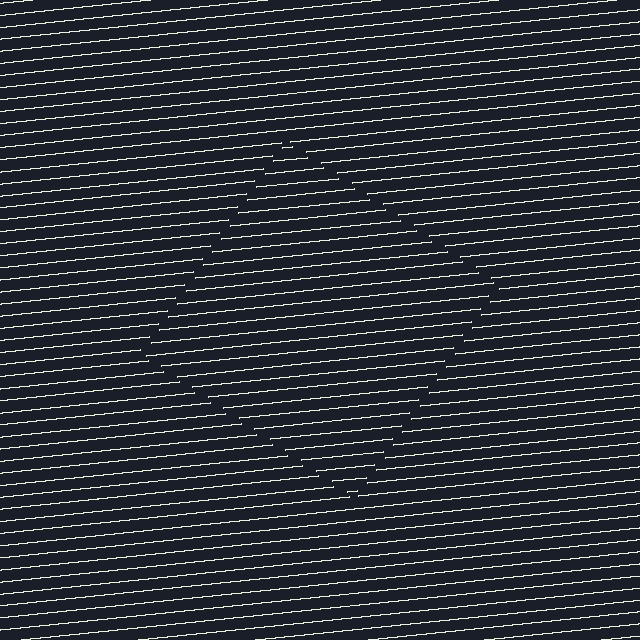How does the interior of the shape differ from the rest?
The interior of the shape contains the same grating, shifted by half a period — the contour is defined by the phase discontinuity where line-ends from the inner and outer gratings abut.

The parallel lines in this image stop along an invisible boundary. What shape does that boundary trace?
An illusory square. The interior of the shape contains the same grating, shifted by half a period — the contour is defined by the phase discontinuity where line-ends from the inner and outer gratings abut.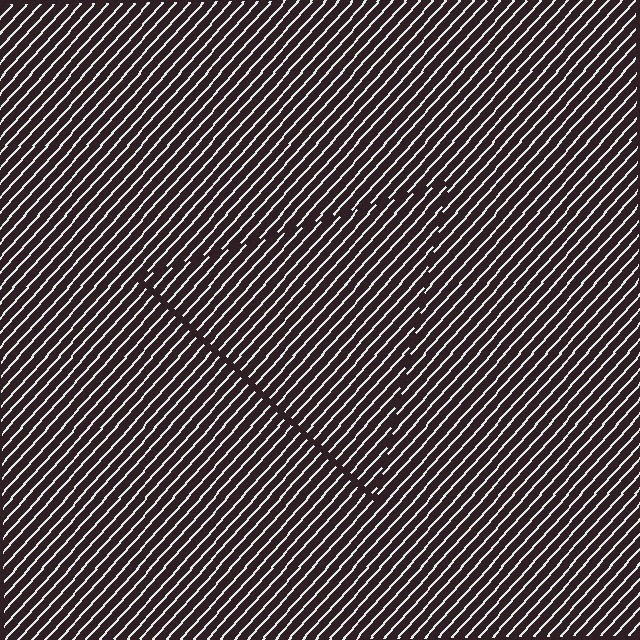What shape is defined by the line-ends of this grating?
An illusory triangle. The interior of the shape contains the same grating, shifted by half a period — the contour is defined by the phase discontinuity where line-ends from the inner and outer gratings abut.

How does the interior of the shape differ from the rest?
The interior of the shape contains the same grating, shifted by half a period — the contour is defined by the phase discontinuity where line-ends from the inner and outer gratings abut.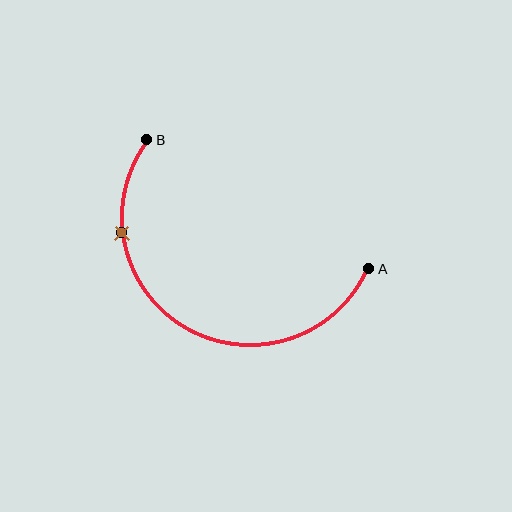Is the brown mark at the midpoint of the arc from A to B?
No. The brown mark lies on the arc but is closer to endpoint B. The arc midpoint would be at the point on the curve equidistant along the arc from both A and B.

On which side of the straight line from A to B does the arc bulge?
The arc bulges below the straight line connecting A and B.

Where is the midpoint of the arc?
The arc midpoint is the point on the curve farthest from the straight line joining A and B. It sits below that line.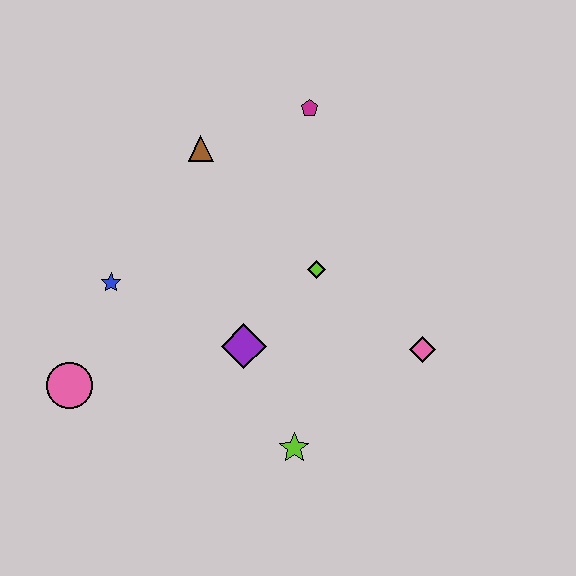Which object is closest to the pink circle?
The blue star is closest to the pink circle.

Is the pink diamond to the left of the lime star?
No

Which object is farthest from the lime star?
The magenta pentagon is farthest from the lime star.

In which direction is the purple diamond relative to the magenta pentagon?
The purple diamond is below the magenta pentagon.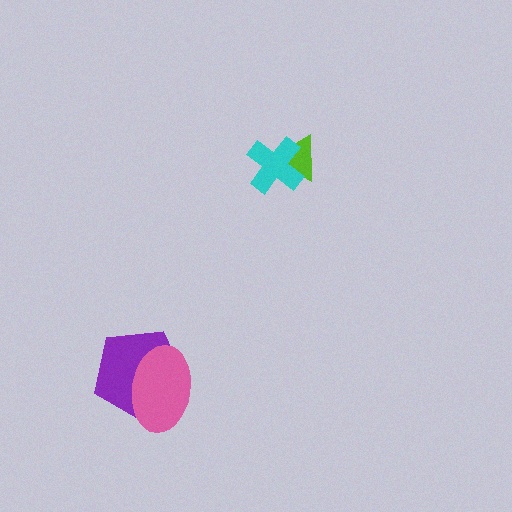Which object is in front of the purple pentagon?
The pink ellipse is in front of the purple pentagon.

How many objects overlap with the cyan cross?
1 object overlaps with the cyan cross.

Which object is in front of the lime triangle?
The cyan cross is in front of the lime triangle.